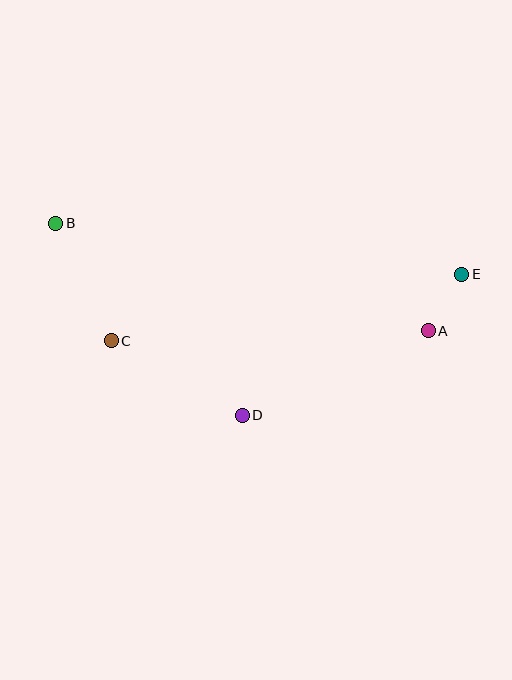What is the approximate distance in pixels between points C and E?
The distance between C and E is approximately 357 pixels.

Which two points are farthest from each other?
Points B and E are farthest from each other.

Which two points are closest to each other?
Points A and E are closest to each other.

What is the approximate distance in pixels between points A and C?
The distance between A and C is approximately 317 pixels.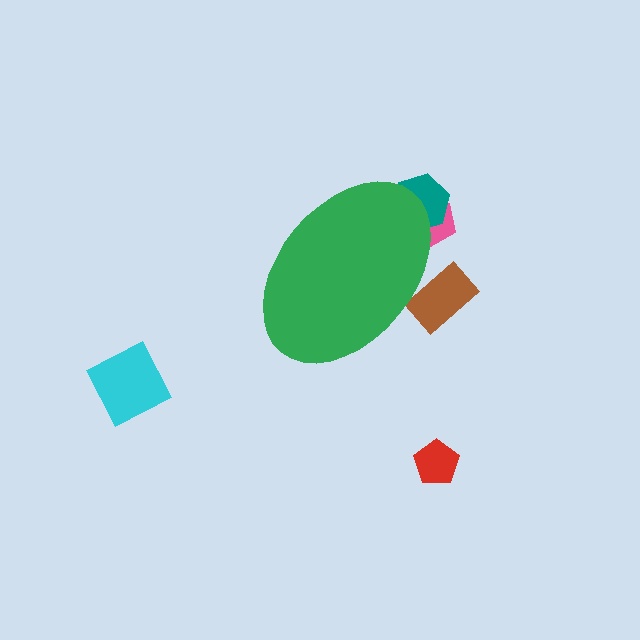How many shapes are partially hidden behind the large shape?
3 shapes are partially hidden.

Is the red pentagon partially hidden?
No, the red pentagon is fully visible.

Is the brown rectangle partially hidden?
Yes, the brown rectangle is partially hidden behind the green ellipse.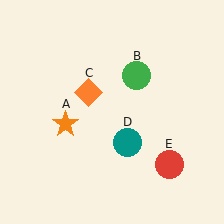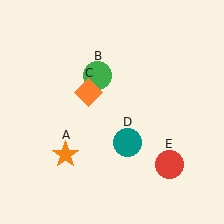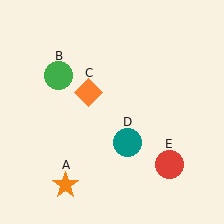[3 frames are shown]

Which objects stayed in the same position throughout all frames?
Orange diamond (object C) and teal circle (object D) and red circle (object E) remained stationary.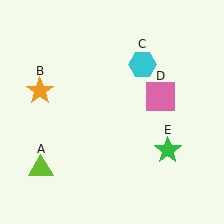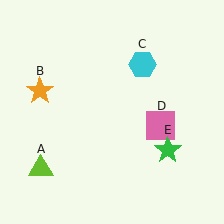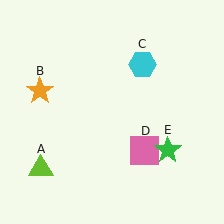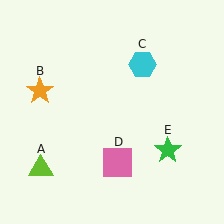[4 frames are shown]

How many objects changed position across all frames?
1 object changed position: pink square (object D).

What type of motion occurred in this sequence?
The pink square (object D) rotated clockwise around the center of the scene.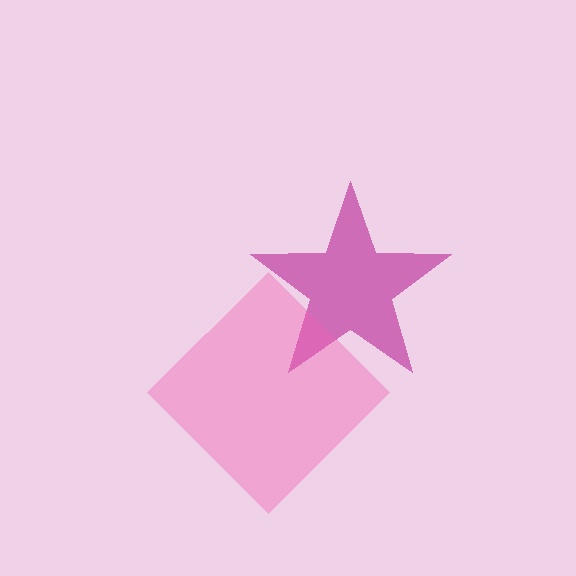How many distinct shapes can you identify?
There are 2 distinct shapes: a magenta star, a pink diamond.